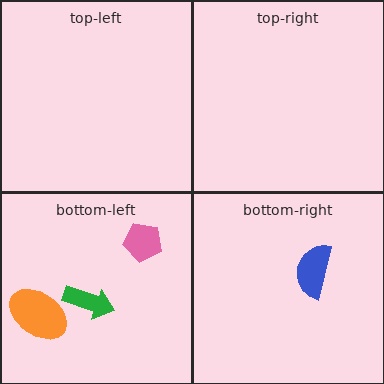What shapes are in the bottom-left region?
The pink pentagon, the green arrow, the orange ellipse.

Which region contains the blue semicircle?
The bottom-right region.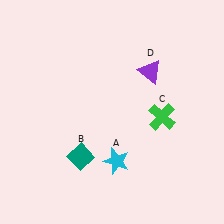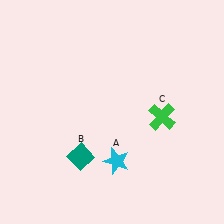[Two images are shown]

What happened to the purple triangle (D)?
The purple triangle (D) was removed in Image 2. It was in the top-right area of Image 1.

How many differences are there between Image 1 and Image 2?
There is 1 difference between the two images.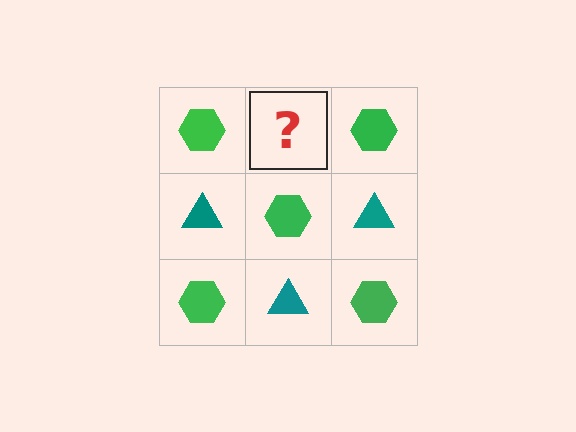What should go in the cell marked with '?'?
The missing cell should contain a teal triangle.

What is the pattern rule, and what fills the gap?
The rule is that it alternates green hexagon and teal triangle in a checkerboard pattern. The gap should be filled with a teal triangle.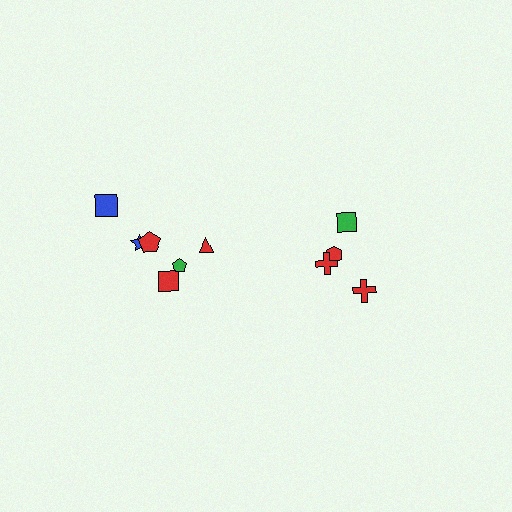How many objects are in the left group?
There are 6 objects.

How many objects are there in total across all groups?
There are 10 objects.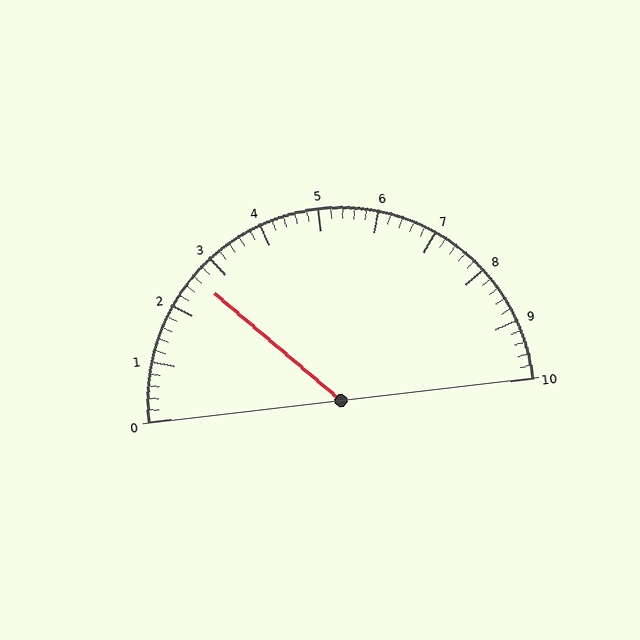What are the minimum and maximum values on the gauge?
The gauge ranges from 0 to 10.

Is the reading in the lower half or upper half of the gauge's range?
The reading is in the lower half of the range (0 to 10).